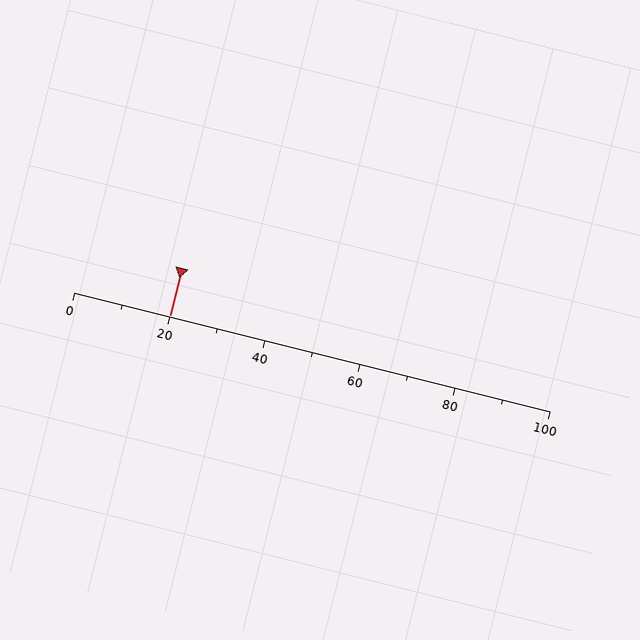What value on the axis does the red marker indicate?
The marker indicates approximately 20.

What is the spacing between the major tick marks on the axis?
The major ticks are spaced 20 apart.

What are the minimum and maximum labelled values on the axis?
The axis runs from 0 to 100.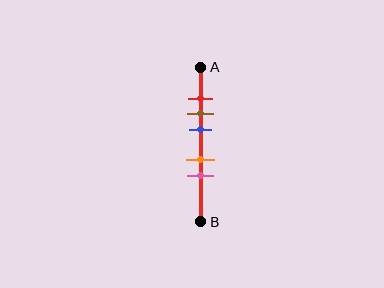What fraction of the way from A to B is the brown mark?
The brown mark is approximately 30% (0.3) of the way from A to B.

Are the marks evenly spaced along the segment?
No, the marks are not evenly spaced.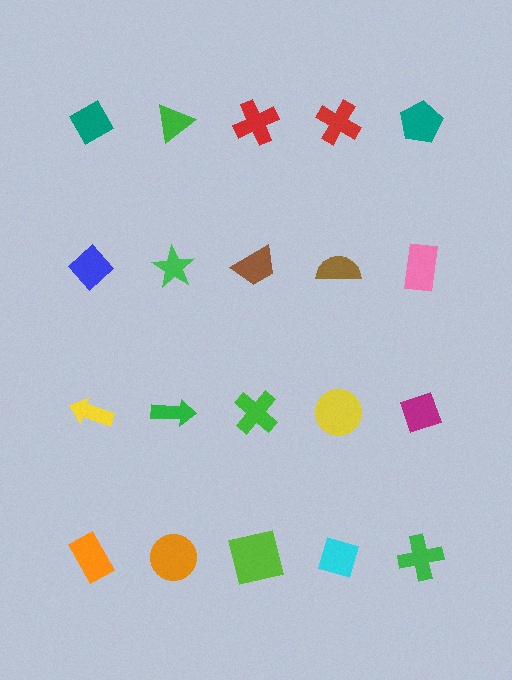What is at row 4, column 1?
An orange rectangle.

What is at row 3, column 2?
A green arrow.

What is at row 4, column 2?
An orange circle.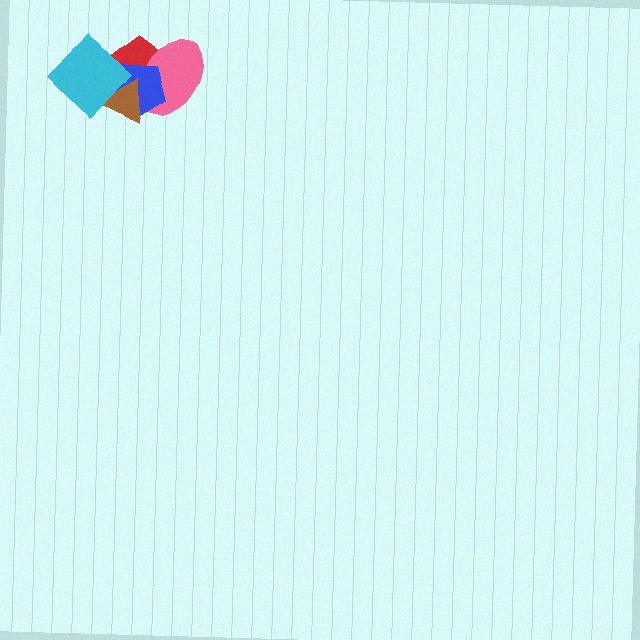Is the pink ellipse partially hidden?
Yes, it is partially covered by another shape.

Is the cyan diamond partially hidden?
No, no other shape covers it.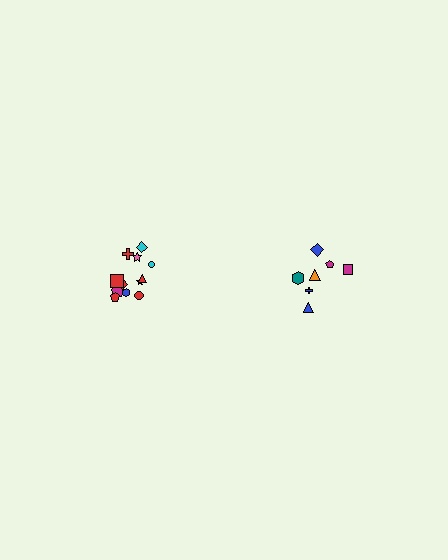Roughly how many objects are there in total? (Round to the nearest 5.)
Roughly 20 objects in total.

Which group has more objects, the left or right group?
The left group.